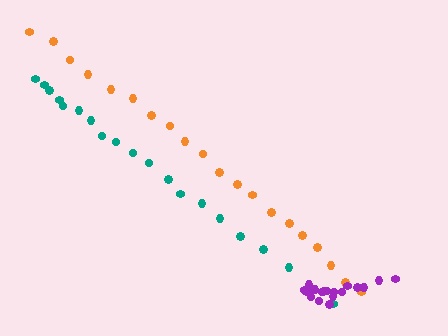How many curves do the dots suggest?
There are 3 distinct paths.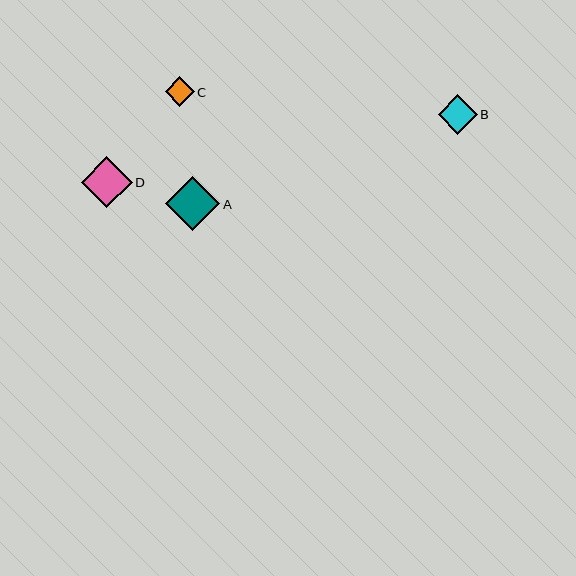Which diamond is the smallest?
Diamond C is the smallest with a size of approximately 29 pixels.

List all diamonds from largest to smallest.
From largest to smallest: A, D, B, C.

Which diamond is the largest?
Diamond A is the largest with a size of approximately 54 pixels.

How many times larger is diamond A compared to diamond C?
Diamond A is approximately 1.8 times the size of diamond C.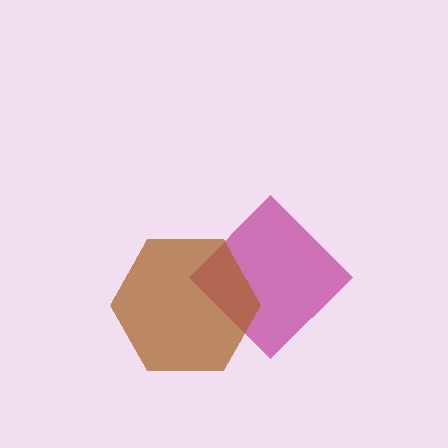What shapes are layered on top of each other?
The layered shapes are: a magenta diamond, a brown hexagon.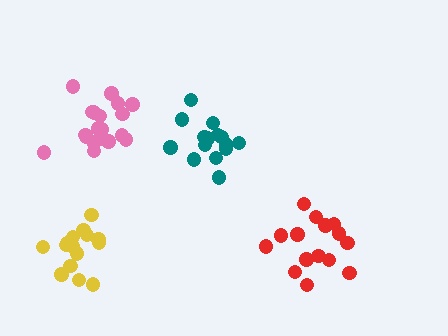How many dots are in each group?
Group 1: 15 dots, Group 2: 15 dots, Group 3: 15 dots, Group 4: 19 dots (64 total).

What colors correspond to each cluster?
The clusters are colored: teal, yellow, red, pink.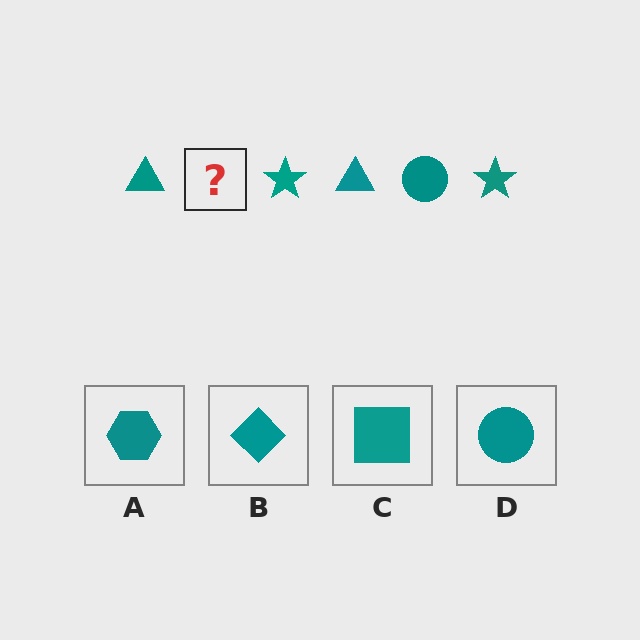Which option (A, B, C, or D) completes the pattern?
D.